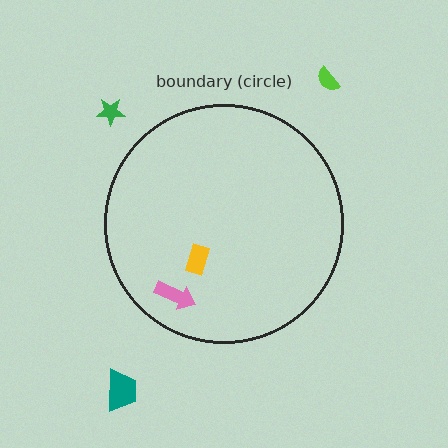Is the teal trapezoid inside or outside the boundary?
Outside.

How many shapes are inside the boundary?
2 inside, 3 outside.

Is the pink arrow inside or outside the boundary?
Inside.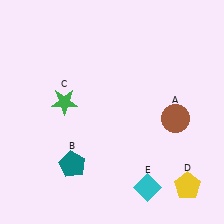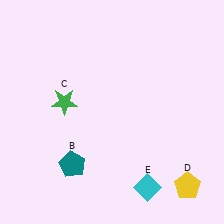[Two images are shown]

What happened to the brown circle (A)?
The brown circle (A) was removed in Image 2. It was in the bottom-right area of Image 1.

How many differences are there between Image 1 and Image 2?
There is 1 difference between the two images.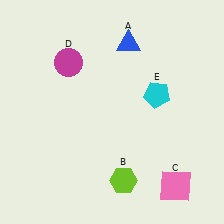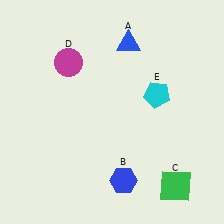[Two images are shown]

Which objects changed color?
B changed from lime to blue. C changed from pink to green.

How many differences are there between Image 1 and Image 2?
There are 2 differences between the two images.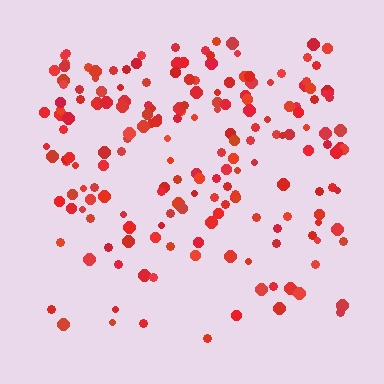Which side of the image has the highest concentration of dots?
The top.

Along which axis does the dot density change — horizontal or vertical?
Vertical.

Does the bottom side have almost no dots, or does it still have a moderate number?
Still a moderate number, just noticeably fewer than the top.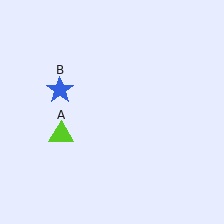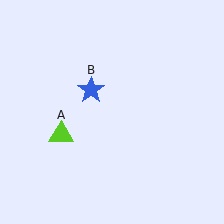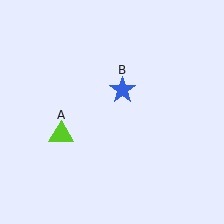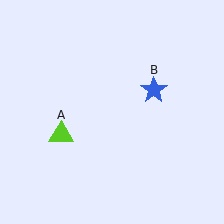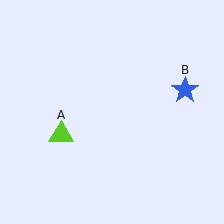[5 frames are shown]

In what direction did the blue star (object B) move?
The blue star (object B) moved right.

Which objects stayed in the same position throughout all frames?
Lime triangle (object A) remained stationary.